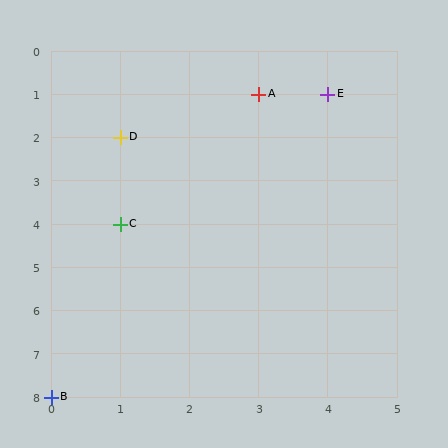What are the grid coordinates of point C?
Point C is at grid coordinates (1, 4).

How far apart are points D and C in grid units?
Points D and C are 2 rows apart.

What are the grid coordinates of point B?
Point B is at grid coordinates (0, 8).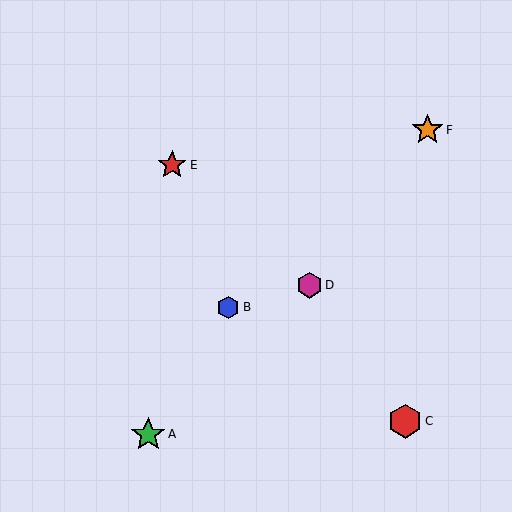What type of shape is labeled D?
Shape D is a magenta hexagon.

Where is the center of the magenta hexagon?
The center of the magenta hexagon is at (309, 285).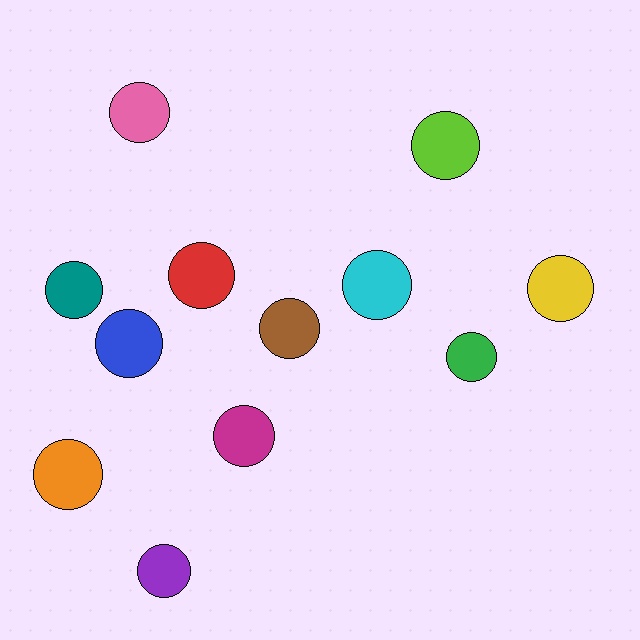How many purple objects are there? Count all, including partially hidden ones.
There is 1 purple object.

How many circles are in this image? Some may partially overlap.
There are 12 circles.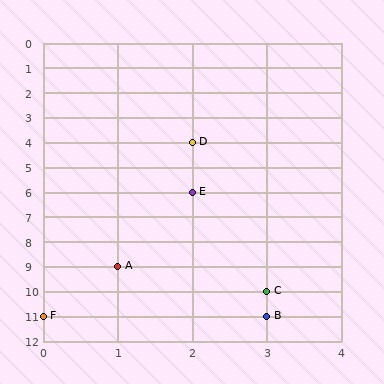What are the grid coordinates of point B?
Point B is at grid coordinates (3, 11).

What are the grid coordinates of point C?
Point C is at grid coordinates (3, 10).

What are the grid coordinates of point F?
Point F is at grid coordinates (0, 11).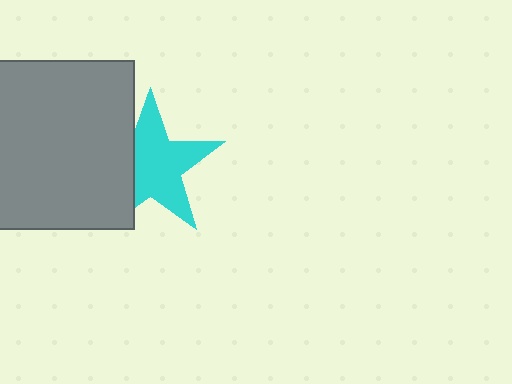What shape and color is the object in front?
The object in front is a gray square.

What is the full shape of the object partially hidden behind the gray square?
The partially hidden object is a cyan star.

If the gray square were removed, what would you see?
You would see the complete cyan star.